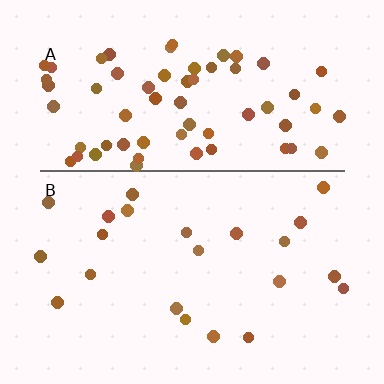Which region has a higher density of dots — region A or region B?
A (the top).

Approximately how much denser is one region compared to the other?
Approximately 3.0× — region A over region B.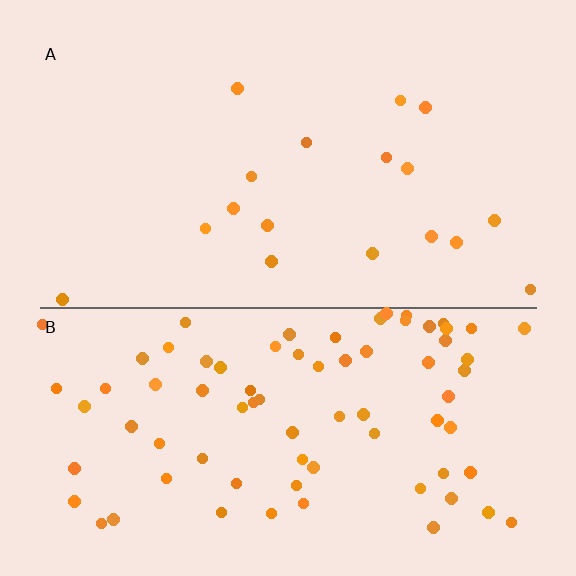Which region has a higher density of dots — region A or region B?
B (the bottom).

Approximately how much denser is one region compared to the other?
Approximately 4.4× — region B over region A.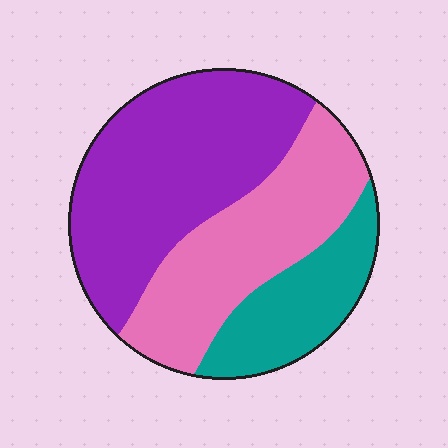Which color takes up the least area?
Teal, at roughly 20%.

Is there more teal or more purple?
Purple.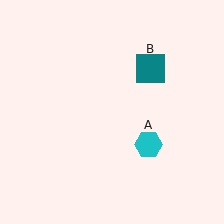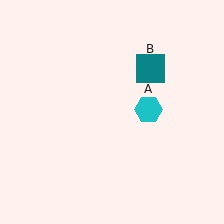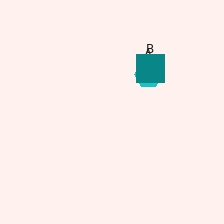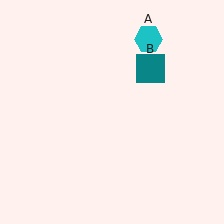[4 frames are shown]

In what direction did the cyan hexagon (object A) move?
The cyan hexagon (object A) moved up.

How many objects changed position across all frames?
1 object changed position: cyan hexagon (object A).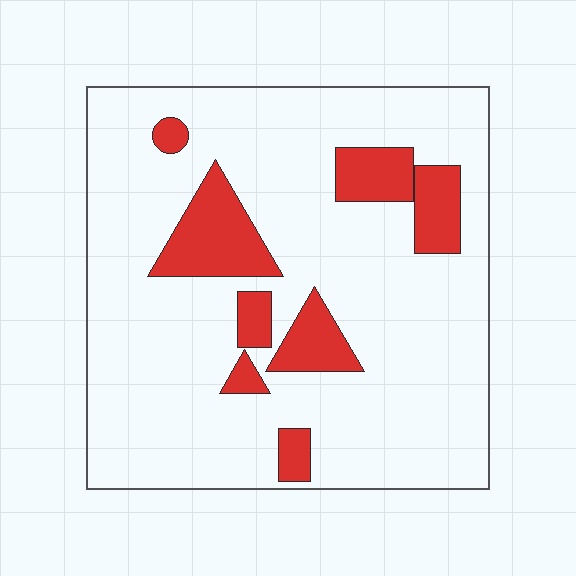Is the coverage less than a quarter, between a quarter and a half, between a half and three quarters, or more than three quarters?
Less than a quarter.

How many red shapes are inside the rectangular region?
8.